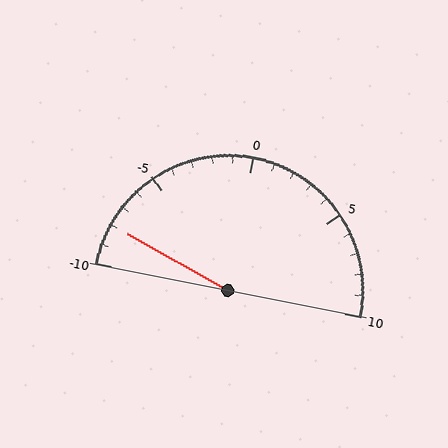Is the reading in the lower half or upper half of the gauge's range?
The reading is in the lower half of the range (-10 to 10).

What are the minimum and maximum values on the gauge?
The gauge ranges from -10 to 10.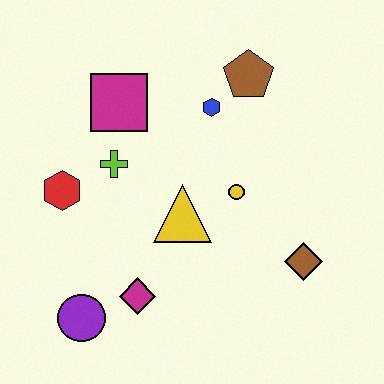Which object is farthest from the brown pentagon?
The purple circle is farthest from the brown pentagon.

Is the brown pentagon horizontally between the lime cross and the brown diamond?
Yes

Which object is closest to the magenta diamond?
The purple circle is closest to the magenta diamond.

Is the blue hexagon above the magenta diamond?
Yes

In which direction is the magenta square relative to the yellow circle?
The magenta square is to the left of the yellow circle.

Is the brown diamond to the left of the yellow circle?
No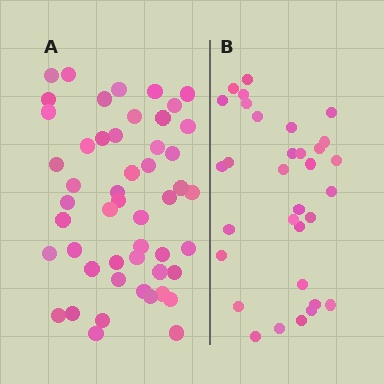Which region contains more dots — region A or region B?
Region A (the left region) has more dots.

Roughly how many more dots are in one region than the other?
Region A has approximately 20 more dots than region B.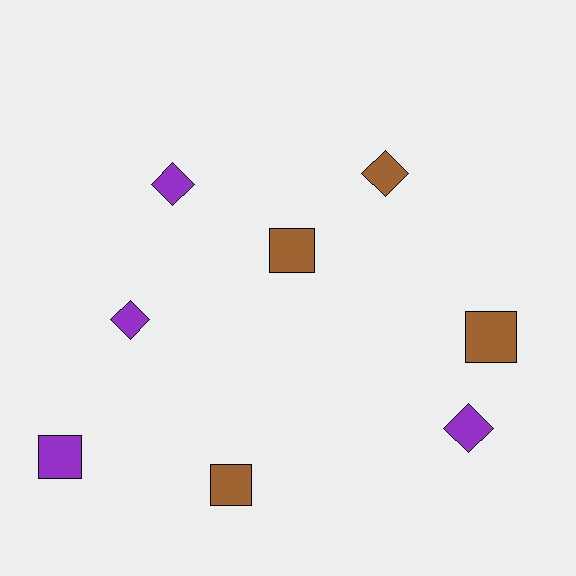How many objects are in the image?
There are 8 objects.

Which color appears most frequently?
Brown, with 4 objects.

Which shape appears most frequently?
Square, with 4 objects.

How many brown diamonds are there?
There is 1 brown diamond.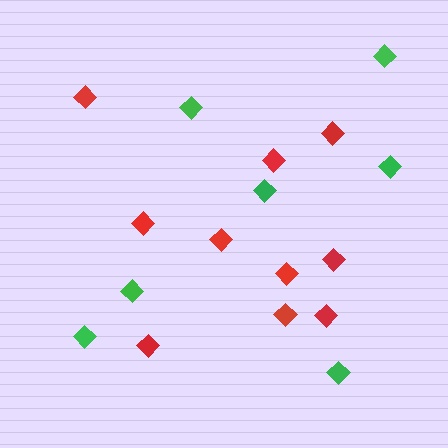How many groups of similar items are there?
There are 2 groups: one group of red diamonds (10) and one group of green diamonds (7).